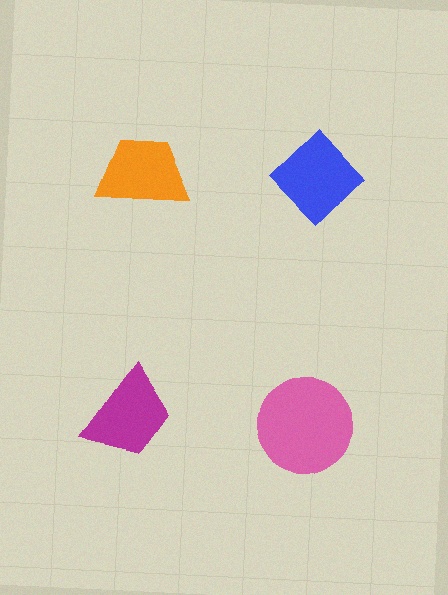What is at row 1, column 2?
A blue diamond.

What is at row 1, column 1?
An orange trapezoid.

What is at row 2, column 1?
A magenta trapezoid.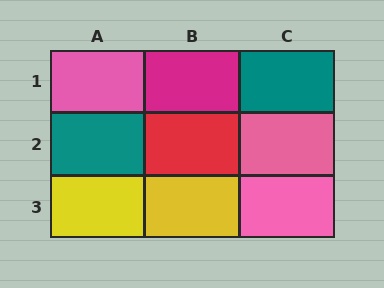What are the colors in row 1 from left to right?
Pink, magenta, teal.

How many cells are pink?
3 cells are pink.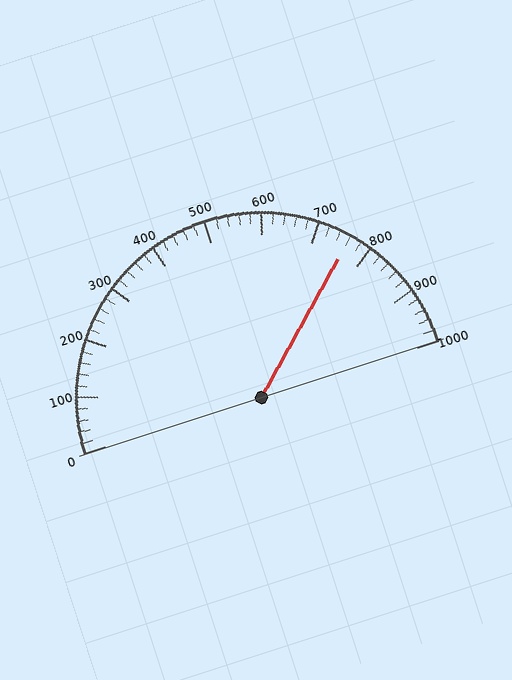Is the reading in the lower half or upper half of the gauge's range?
The reading is in the upper half of the range (0 to 1000).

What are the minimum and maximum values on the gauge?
The gauge ranges from 0 to 1000.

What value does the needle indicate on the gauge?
The needle indicates approximately 760.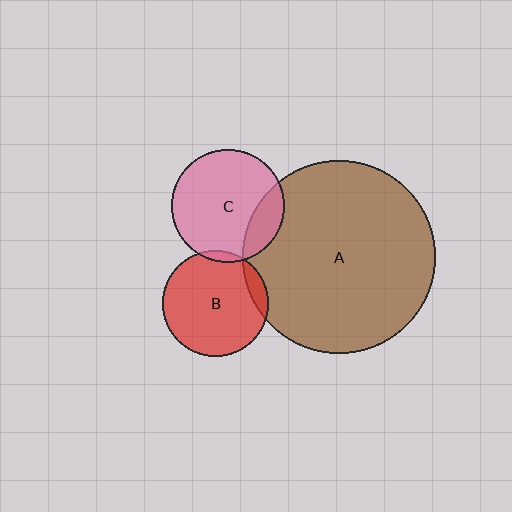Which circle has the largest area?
Circle A (brown).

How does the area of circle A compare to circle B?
Approximately 3.3 times.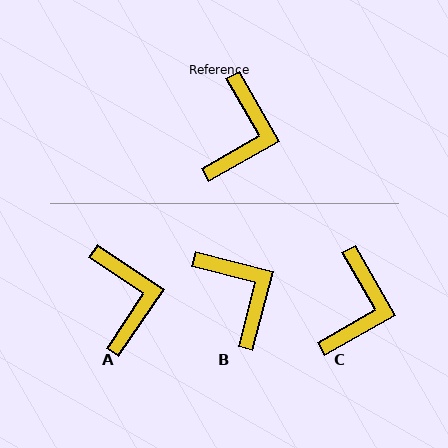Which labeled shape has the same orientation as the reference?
C.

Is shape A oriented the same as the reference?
No, it is off by about 26 degrees.